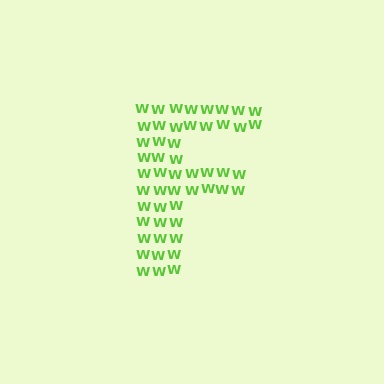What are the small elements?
The small elements are letter W's.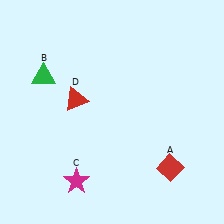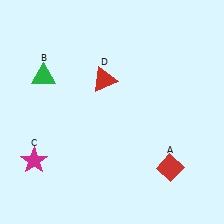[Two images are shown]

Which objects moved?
The objects that moved are: the magenta star (C), the red triangle (D).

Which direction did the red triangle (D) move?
The red triangle (D) moved right.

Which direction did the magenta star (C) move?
The magenta star (C) moved left.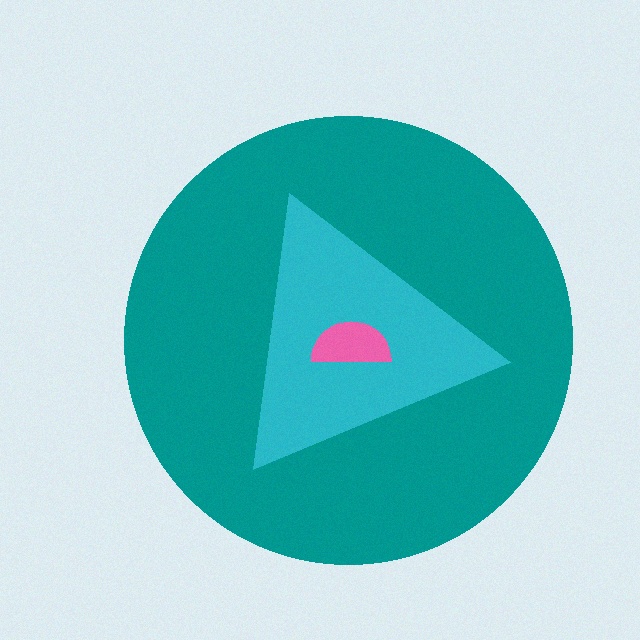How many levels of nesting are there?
3.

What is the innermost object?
The pink semicircle.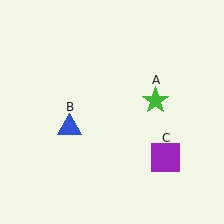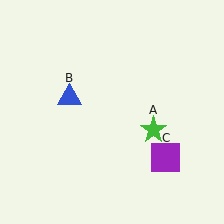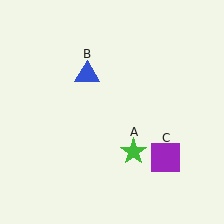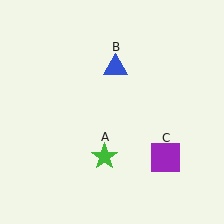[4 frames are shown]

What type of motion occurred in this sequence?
The green star (object A), blue triangle (object B) rotated clockwise around the center of the scene.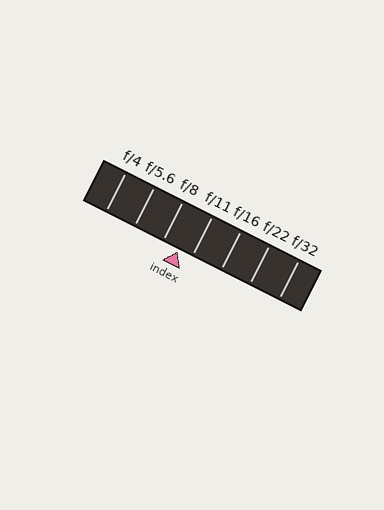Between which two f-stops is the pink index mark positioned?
The index mark is between f/8 and f/11.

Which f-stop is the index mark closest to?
The index mark is closest to f/11.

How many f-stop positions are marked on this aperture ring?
There are 7 f-stop positions marked.